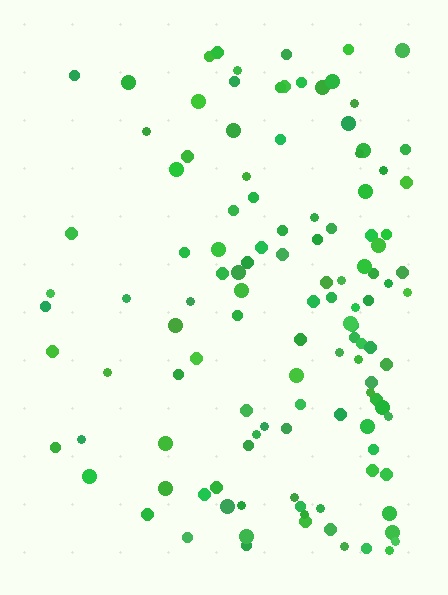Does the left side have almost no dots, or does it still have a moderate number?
Still a moderate number, just noticeably fewer than the right.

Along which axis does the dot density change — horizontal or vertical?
Horizontal.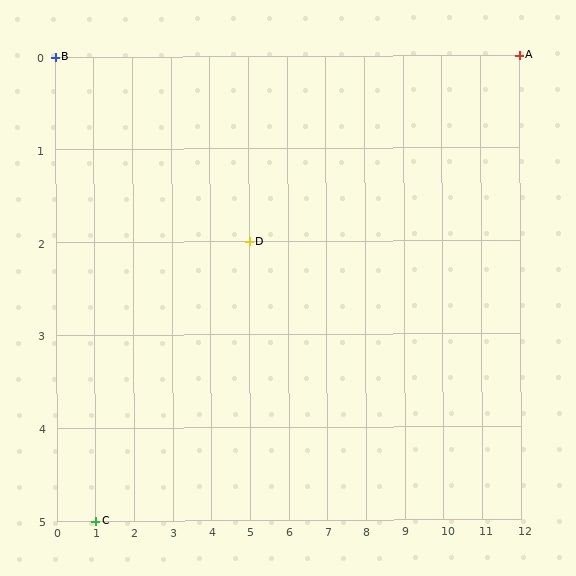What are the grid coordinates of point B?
Point B is at grid coordinates (0, 0).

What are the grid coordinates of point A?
Point A is at grid coordinates (12, 0).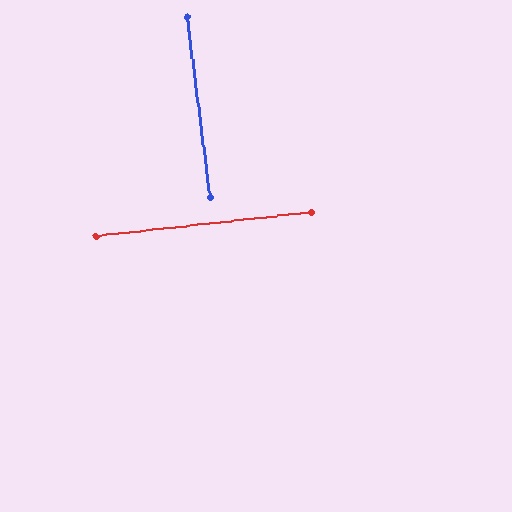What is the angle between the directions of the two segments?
Approximately 89 degrees.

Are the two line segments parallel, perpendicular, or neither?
Perpendicular — they meet at approximately 89°.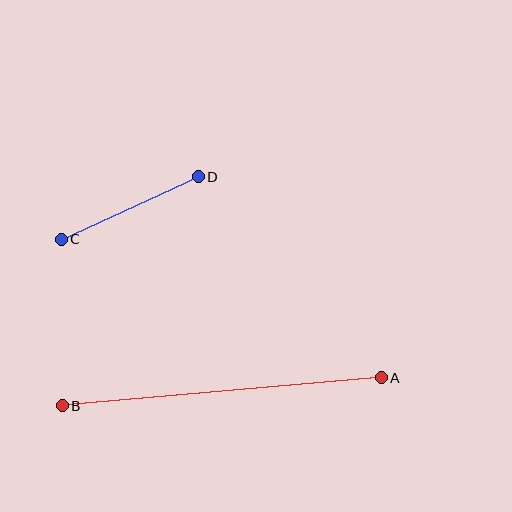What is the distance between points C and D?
The distance is approximately 150 pixels.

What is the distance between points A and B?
The distance is approximately 320 pixels.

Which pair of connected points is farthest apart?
Points A and B are farthest apart.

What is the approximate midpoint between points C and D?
The midpoint is at approximately (130, 208) pixels.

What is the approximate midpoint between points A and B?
The midpoint is at approximately (222, 392) pixels.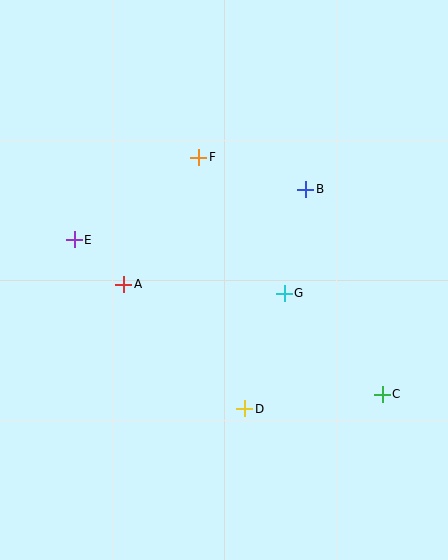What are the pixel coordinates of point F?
Point F is at (199, 158).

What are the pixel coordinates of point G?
Point G is at (284, 293).